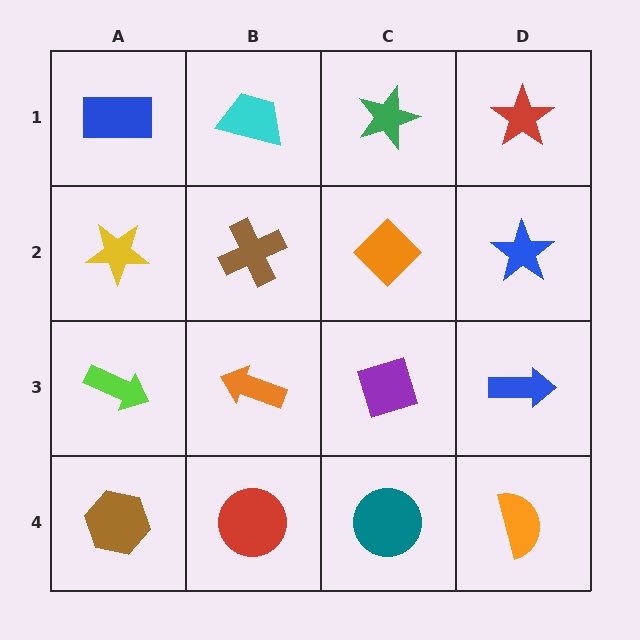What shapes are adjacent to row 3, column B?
A brown cross (row 2, column B), a red circle (row 4, column B), a lime arrow (row 3, column A), a purple diamond (row 3, column C).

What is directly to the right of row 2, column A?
A brown cross.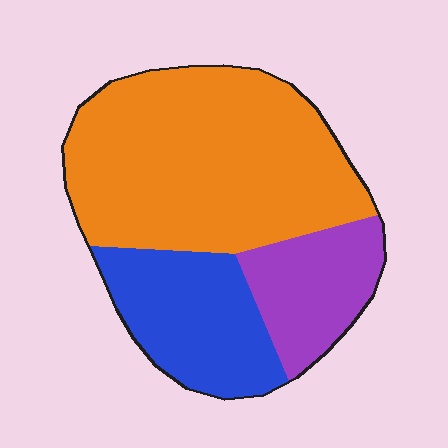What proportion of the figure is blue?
Blue takes up less than a quarter of the figure.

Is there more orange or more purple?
Orange.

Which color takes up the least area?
Purple, at roughly 20%.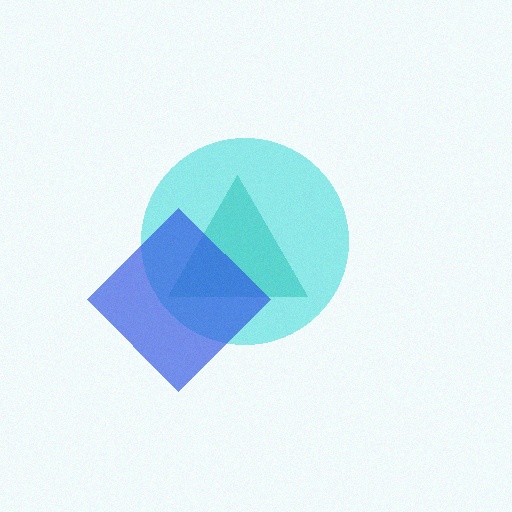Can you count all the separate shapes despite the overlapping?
Yes, there are 3 separate shapes.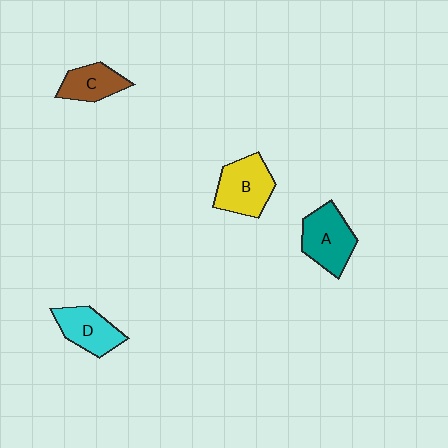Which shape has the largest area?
Shape B (yellow).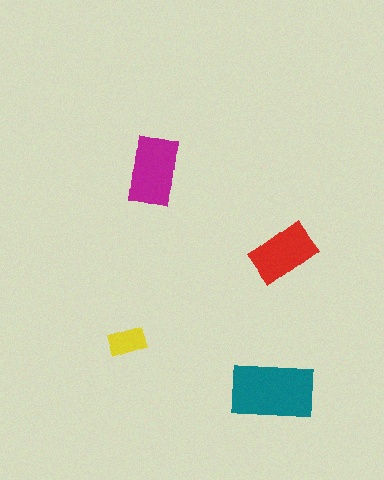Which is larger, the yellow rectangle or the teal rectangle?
The teal one.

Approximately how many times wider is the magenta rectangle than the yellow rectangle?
About 2 times wider.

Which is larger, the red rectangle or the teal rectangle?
The teal one.